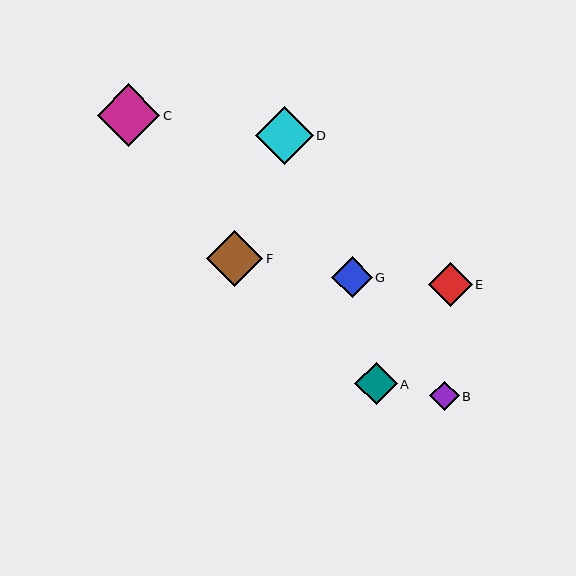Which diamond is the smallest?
Diamond B is the smallest with a size of approximately 29 pixels.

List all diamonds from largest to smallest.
From largest to smallest: C, D, F, E, A, G, B.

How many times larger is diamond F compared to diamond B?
Diamond F is approximately 1.9 times the size of diamond B.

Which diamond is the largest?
Diamond C is the largest with a size of approximately 62 pixels.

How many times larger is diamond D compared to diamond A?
Diamond D is approximately 1.4 times the size of diamond A.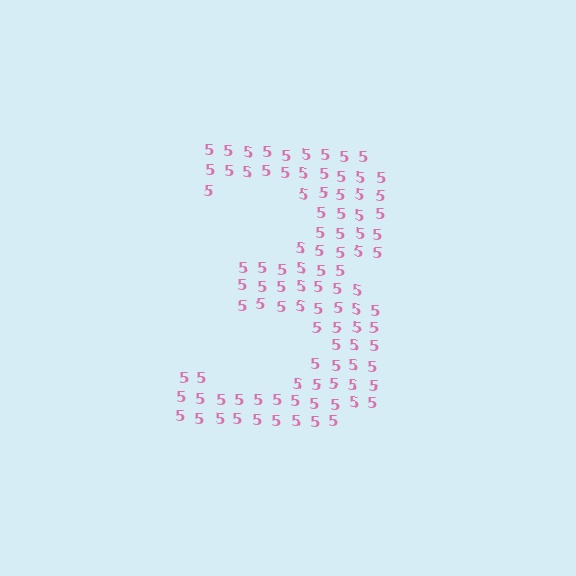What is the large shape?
The large shape is the digit 3.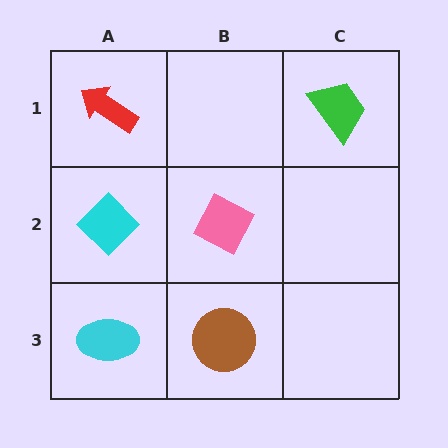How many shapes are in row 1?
2 shapes.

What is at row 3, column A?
A cyan ellipse.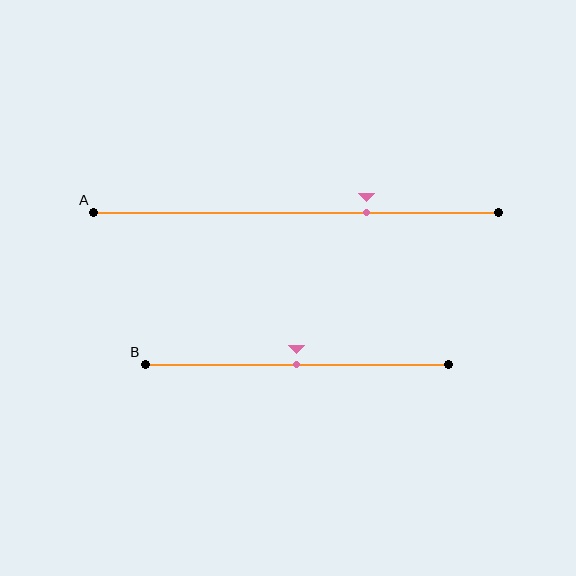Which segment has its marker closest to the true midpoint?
Segment B has its marker closest to the true midpoint.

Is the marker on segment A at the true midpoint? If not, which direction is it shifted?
No, the marker on segment A is shifted to the right by about 17% of the segment length.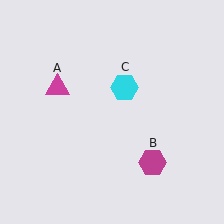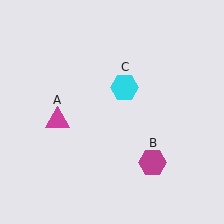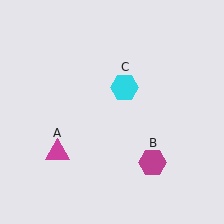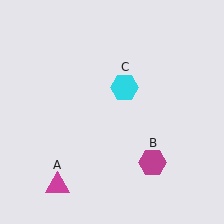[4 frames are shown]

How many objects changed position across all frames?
1 object changed position: magenta triangle (object A).